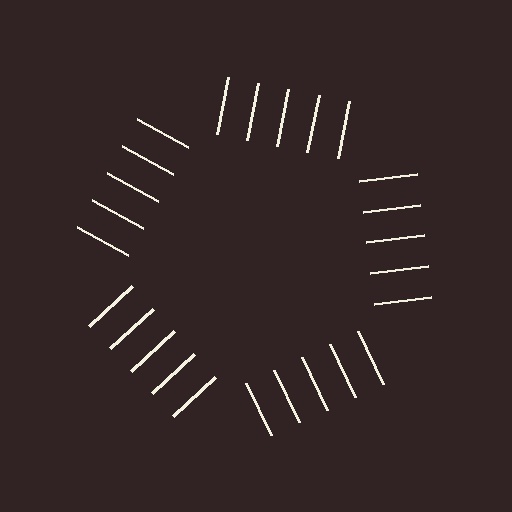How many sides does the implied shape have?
5 sides — the line-ends trace a pentagon.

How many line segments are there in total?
25 — 5 along each of the 5 edges.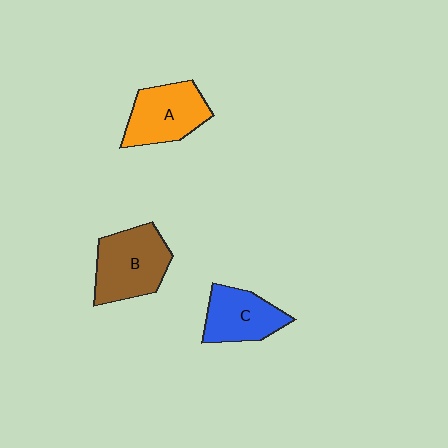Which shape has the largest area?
Shape B (brown).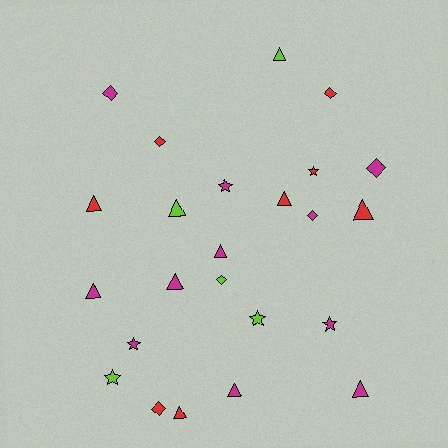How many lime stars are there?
There are 2 lime stars.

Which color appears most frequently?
Magenta, with 11 objects.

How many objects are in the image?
There are 24 objects.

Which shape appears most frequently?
Triangle, with 11 objects.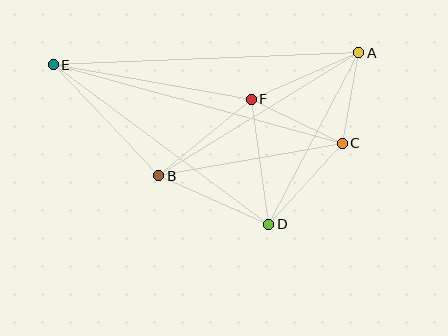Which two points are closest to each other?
Points A and C are closest to each other.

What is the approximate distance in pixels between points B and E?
The distance between B and E is approximately 153 pixels.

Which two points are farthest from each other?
Points A and E are farthest from each other.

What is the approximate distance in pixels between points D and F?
The distance between D and F is approximately 126 pixels.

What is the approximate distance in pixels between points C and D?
The distance between C and D is approximately 109 pixels.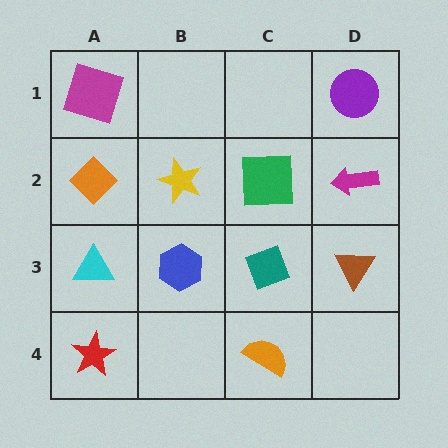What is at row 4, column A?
A red star.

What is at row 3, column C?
A teal diamond.